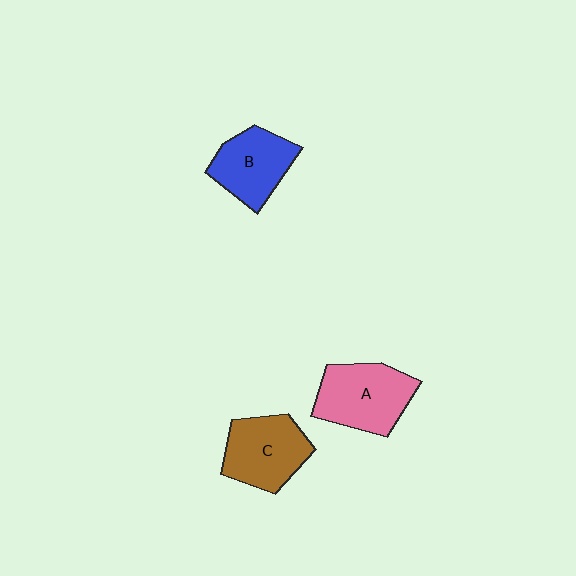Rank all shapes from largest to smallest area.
From largest to smallest: A (pink), C (brown), B (blue).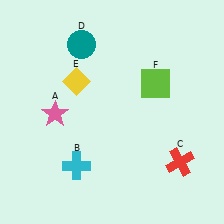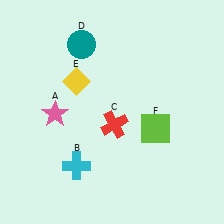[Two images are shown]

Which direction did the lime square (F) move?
The lime square (F) moved down.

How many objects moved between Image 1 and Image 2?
2 objects moved between the two images.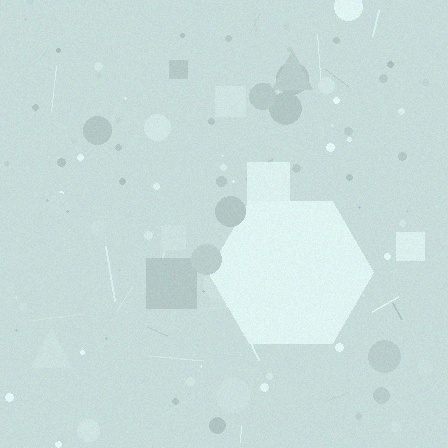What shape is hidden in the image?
A hexagon is hidden in the image.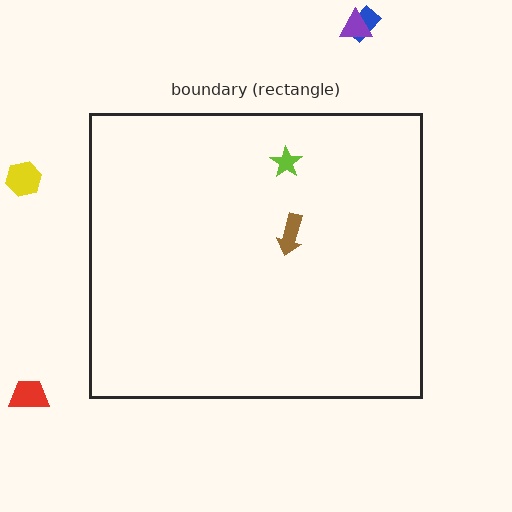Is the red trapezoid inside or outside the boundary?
Outside.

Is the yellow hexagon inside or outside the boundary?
Outside.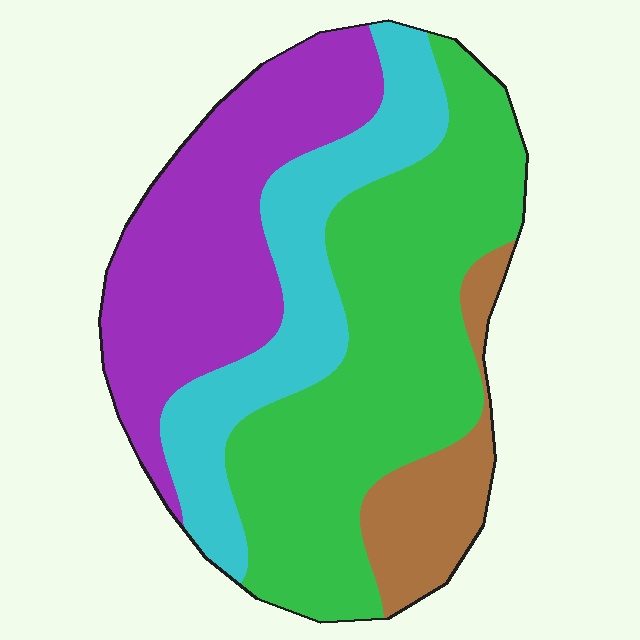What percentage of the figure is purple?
Purple takes up between a sixth and a third of the figure.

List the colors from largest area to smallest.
From largest to smallest: green, purple, cyan, brown.